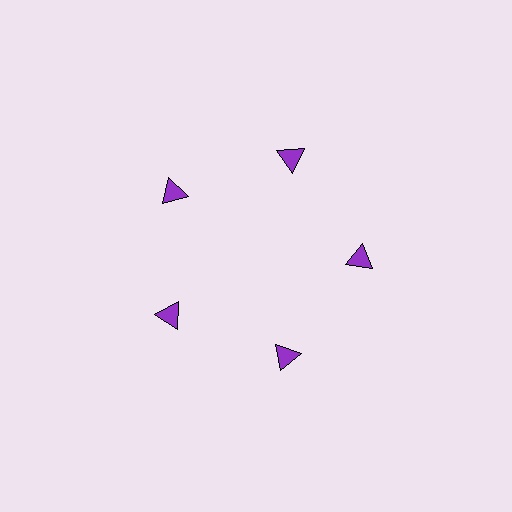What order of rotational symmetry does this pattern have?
This pattern has 5-fold rotational symmetry.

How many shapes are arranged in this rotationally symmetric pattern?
There are 5 shapes, arranged in 5 groups of 1.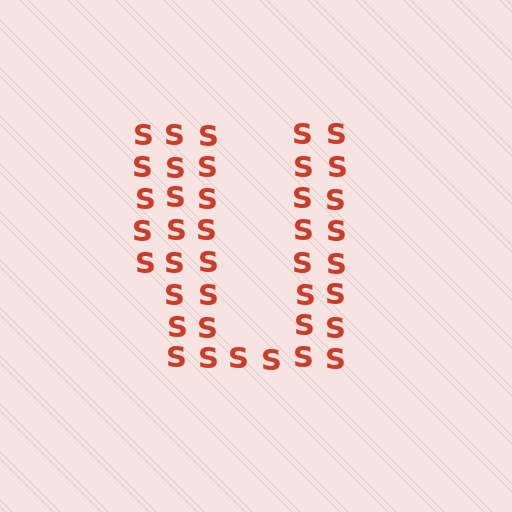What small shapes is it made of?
It is made of small letter S's.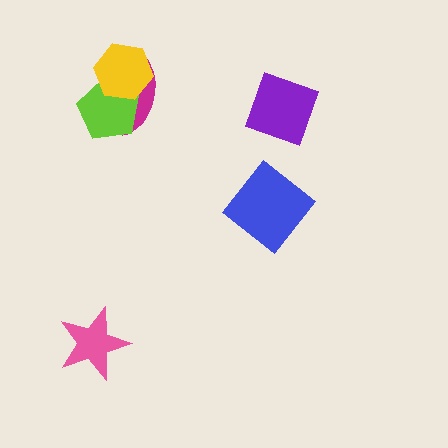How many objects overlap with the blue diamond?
0 objects overlap with the blue diamond.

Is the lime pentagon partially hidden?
Yes, it is partially covered by another shape.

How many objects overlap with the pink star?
0 objects overlap with the pink star.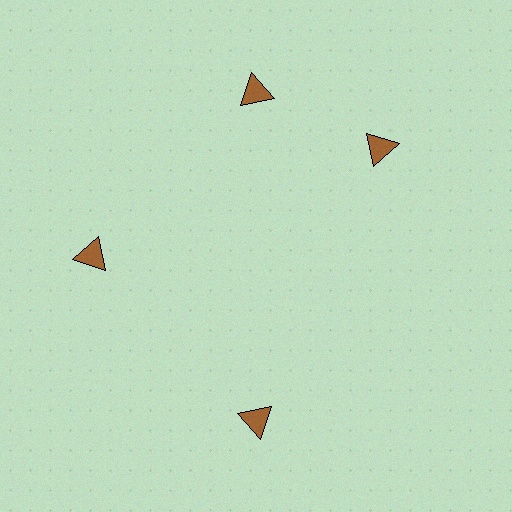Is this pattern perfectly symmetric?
No. The 4 brown triangles are arranged in a ring, but one element near the 3 o'clock position is rotated out of alignment along the ring, breaking the 4-fold rotational symmetry.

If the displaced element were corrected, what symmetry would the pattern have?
It would have 4-fold rotational symmetry — the pattern would map onto itself every 90 degrees.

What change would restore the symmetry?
The symmetry would be restored by rotating it back into even spacing with its neighbors so that all 4 triangles sit at equal angles and equal distance from the center.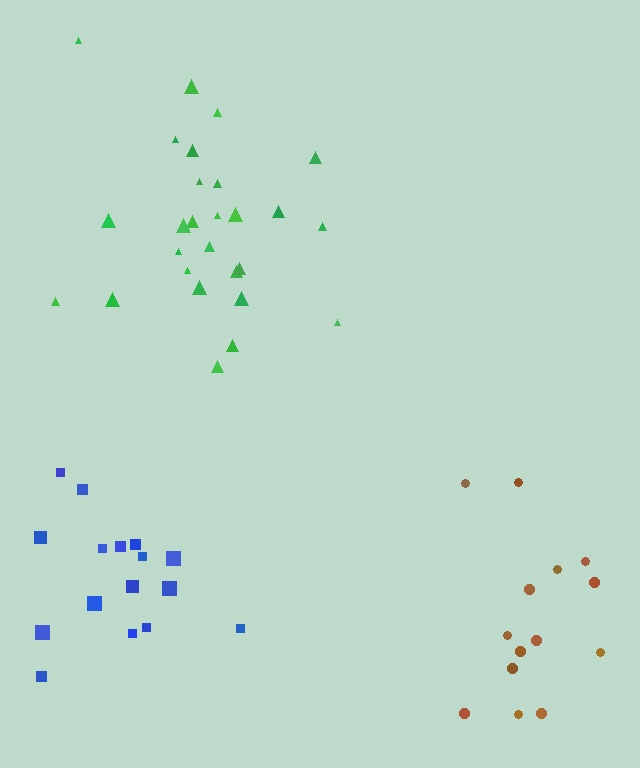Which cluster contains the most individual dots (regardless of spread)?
Green (27).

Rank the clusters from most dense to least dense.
green, blue, brown.